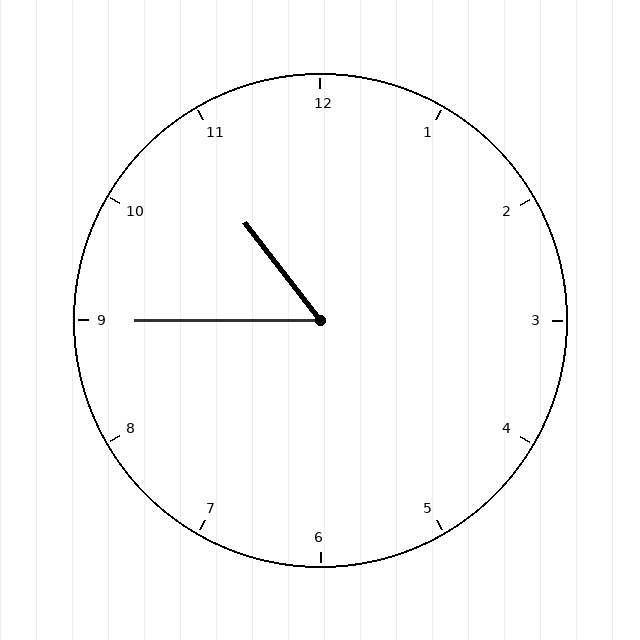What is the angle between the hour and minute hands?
Approximately 52 degrees.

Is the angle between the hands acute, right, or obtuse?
It is acute.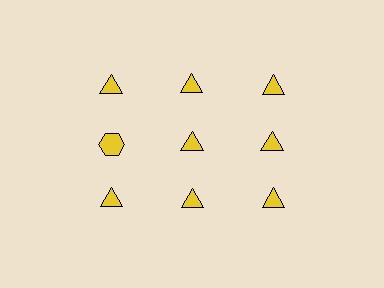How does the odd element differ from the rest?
It has a different shape: hexagon instead of triangle.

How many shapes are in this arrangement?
There are 9 shapes arranged in a grid pattern.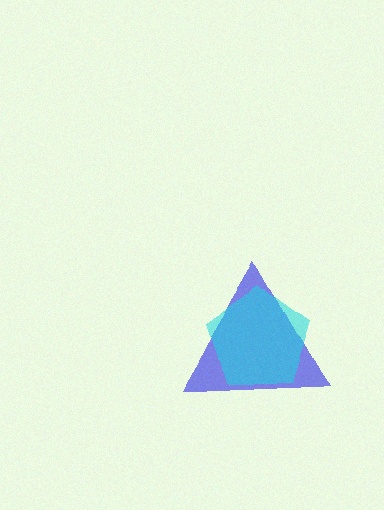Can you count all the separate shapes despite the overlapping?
Yes, there are 2 separate shapes.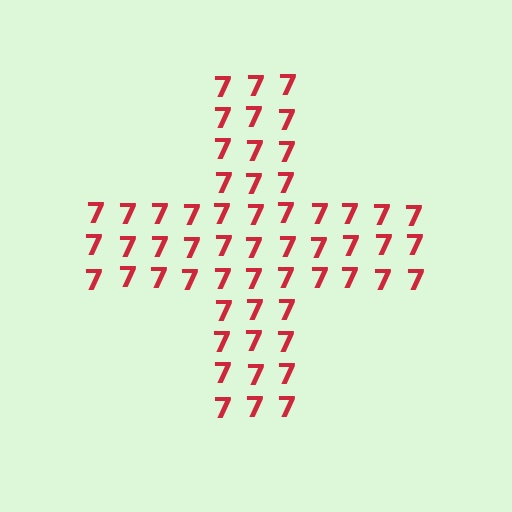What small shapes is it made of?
It is made of small digit 7's.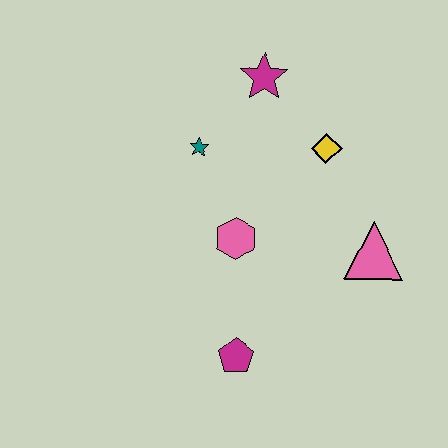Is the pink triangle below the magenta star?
Yes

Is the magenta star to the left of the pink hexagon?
No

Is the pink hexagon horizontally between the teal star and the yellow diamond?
Yes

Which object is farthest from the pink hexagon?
The magenta star is farthest from the pink hexagon.